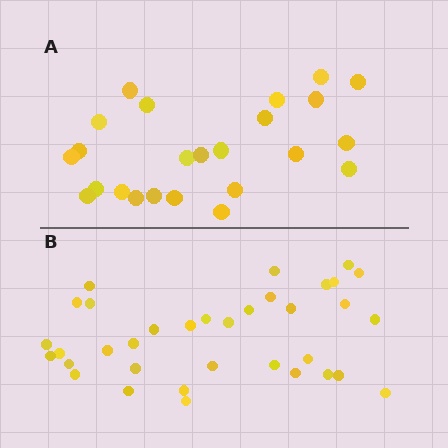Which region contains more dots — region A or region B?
Region B (the bottom region) has more dots.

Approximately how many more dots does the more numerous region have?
Region B has roughly 12 or so more dots than region A.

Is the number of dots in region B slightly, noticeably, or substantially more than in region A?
Region B has substantially more. The ratio is roughly 1.5 to 1.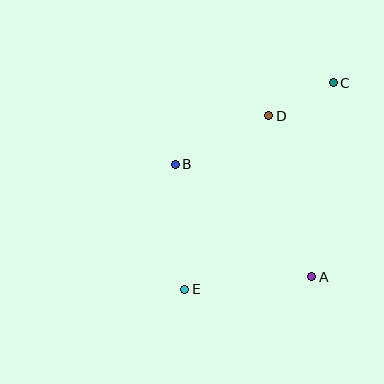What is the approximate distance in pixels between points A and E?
The distance between A and E is approximately 128 pixels.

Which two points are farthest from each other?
Points C and E are farthest from each other.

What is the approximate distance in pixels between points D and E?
The distance between D and E is approximately 192 pixels.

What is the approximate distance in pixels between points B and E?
The distance between B and E is approximately 125 pixels.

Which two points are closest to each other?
Points C and D are closest to each other.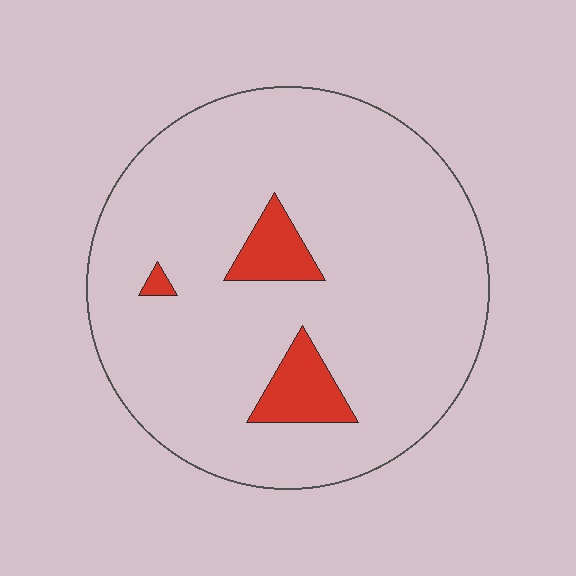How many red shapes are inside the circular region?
3.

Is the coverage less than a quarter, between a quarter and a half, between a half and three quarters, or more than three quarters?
Less than a quarter.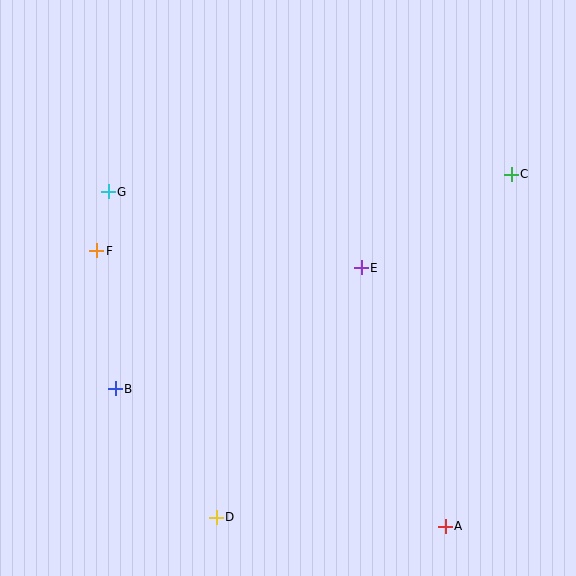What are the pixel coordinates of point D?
Point D is at (216, 517).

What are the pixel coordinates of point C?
Point C is at (511, 174).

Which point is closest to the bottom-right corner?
Point A is closest to the bottom-right corner.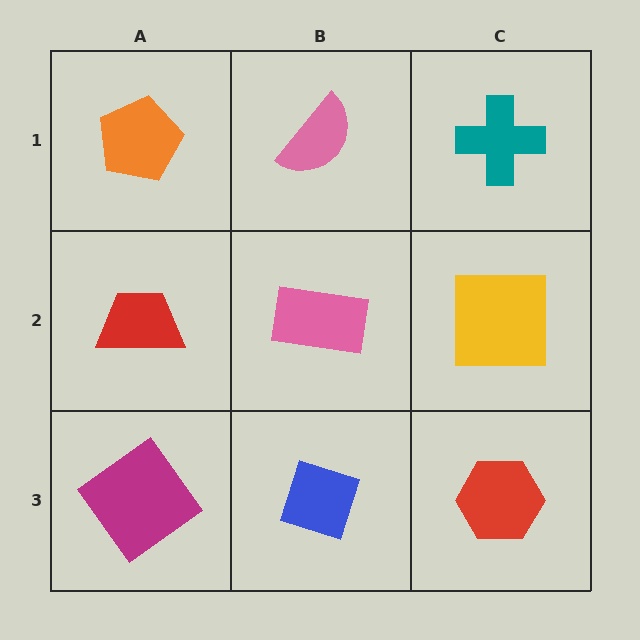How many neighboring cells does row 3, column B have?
3.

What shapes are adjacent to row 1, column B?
A pink rectangle (row 2, column B), an orange pentagon (row 1, column A), a teal cross (row 1, column C).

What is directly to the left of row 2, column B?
A red trapezoid.